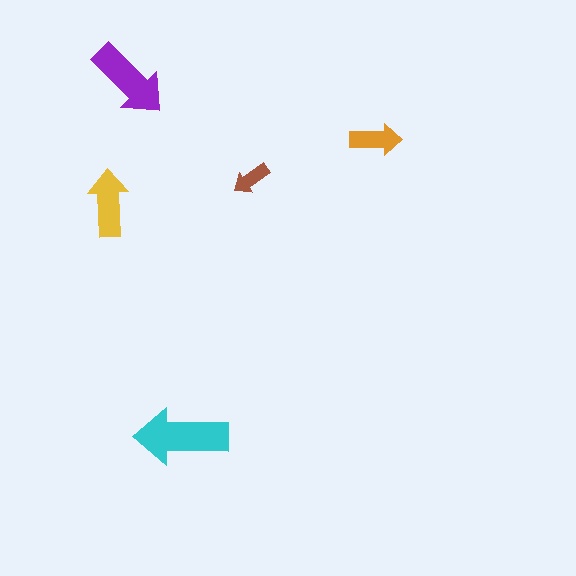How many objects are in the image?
There are 5 objects in the image.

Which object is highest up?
The purple arrow is topmost.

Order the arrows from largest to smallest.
the cyan one, the purple one, the yellow one, the orange one, the brown one.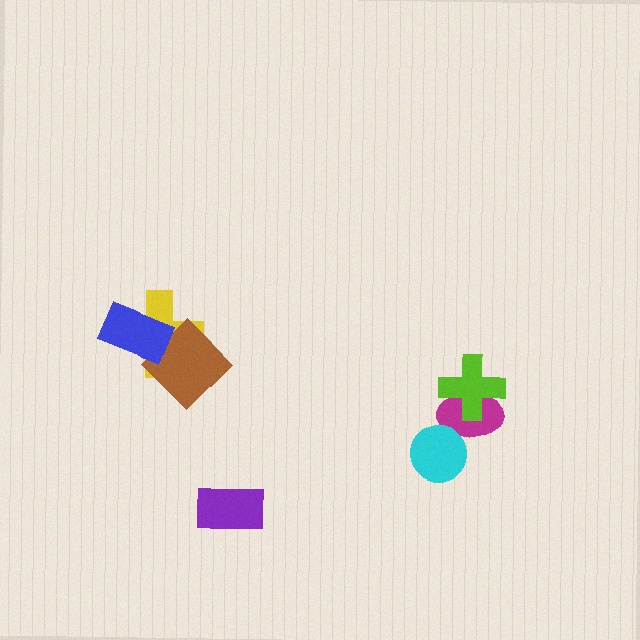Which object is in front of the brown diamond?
The blue rectangle is in front of the brown diamond.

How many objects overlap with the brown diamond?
2 objects overlap with the brown diamond.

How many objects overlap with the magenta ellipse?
2 objects overlap with the magenta ellipse.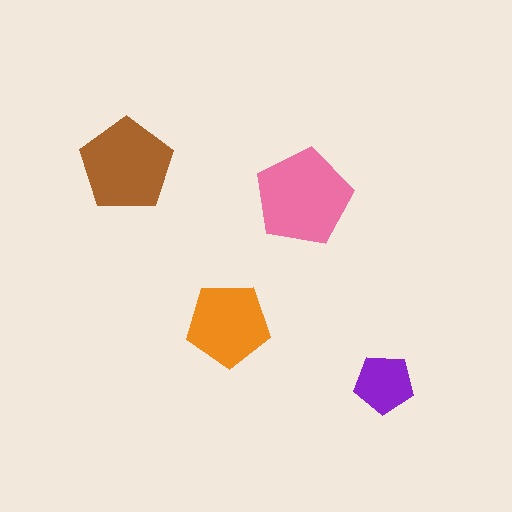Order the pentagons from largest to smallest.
the pink one, the brown one, the orange one, the purple one.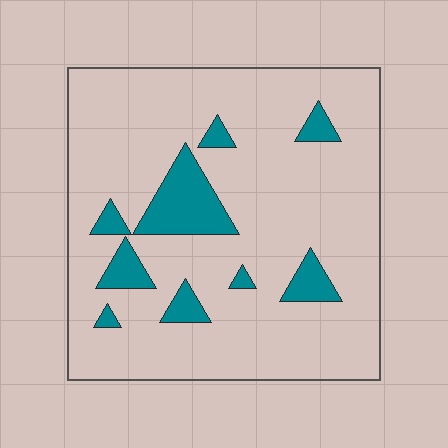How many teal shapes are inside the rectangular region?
9.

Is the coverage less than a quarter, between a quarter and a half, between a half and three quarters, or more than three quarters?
Less than a quarter.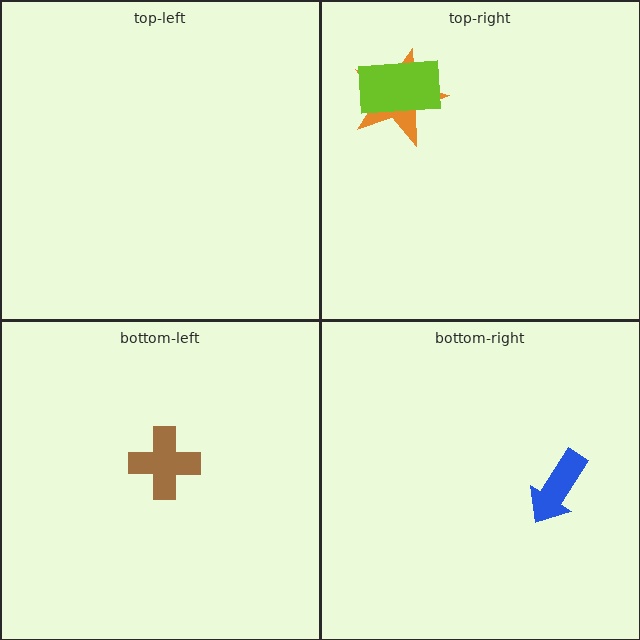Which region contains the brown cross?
The bottom-left region.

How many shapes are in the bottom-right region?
1.